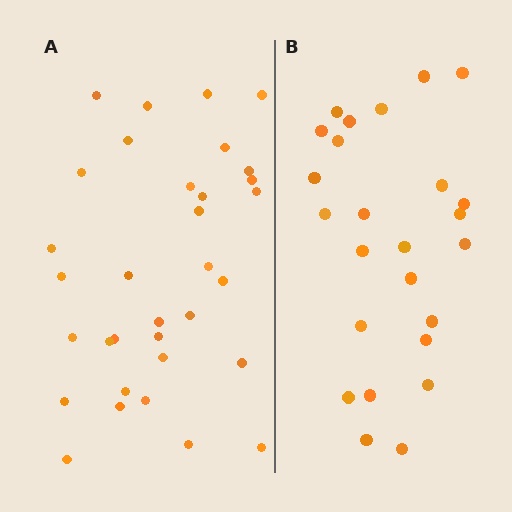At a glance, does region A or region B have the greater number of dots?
Region A (the left region) has more dots.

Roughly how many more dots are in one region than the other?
Region A has roughly 8 or so more dots than region B.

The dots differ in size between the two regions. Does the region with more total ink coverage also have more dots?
No. Region B has more total ink coverage because its dots are larger, but region A actually contains more individual dots. Total area can be misleading — the number of items is what matters here.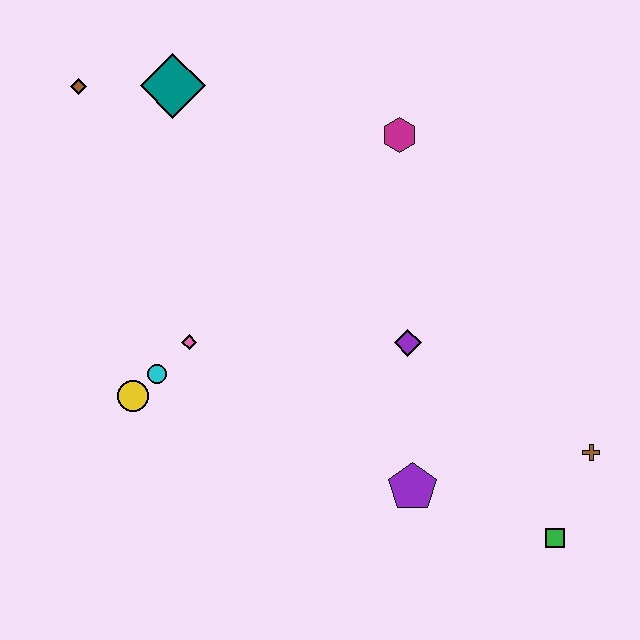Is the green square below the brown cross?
Yes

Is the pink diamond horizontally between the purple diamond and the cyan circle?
Yes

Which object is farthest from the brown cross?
The brown diamond is farthest from the brown cross.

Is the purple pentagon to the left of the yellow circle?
No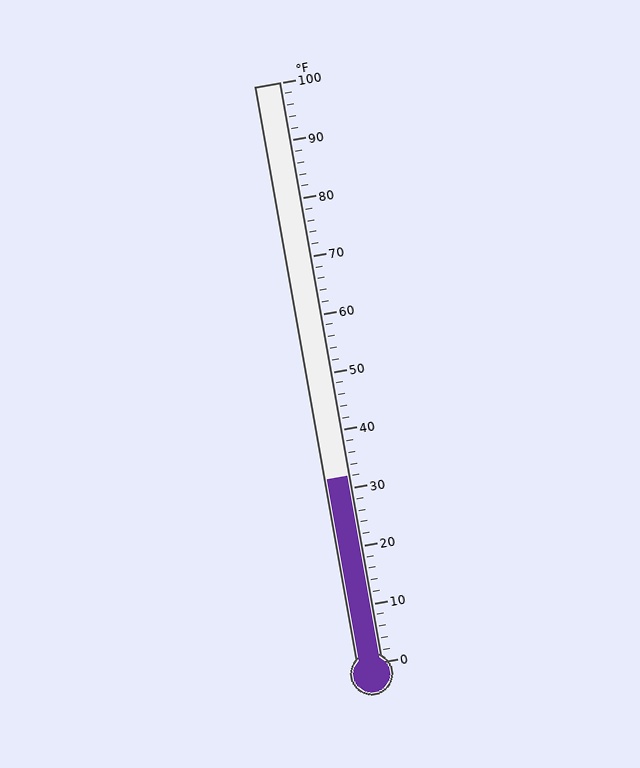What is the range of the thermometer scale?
The thermometer scale ranges from 0°F to 100°F.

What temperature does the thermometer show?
The thermometer shows approximately 32°F.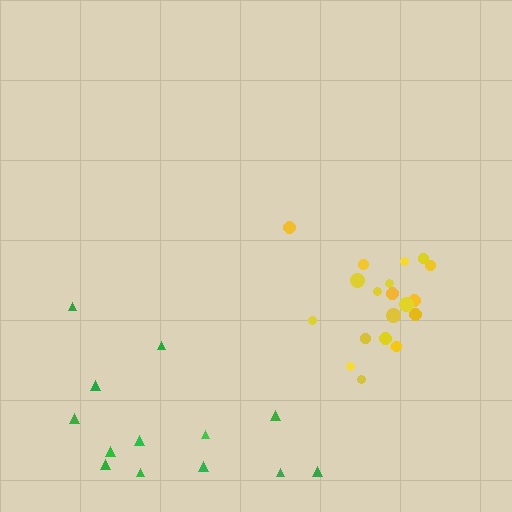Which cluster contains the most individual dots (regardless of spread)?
Yellow (21).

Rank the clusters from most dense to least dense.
yellow, green.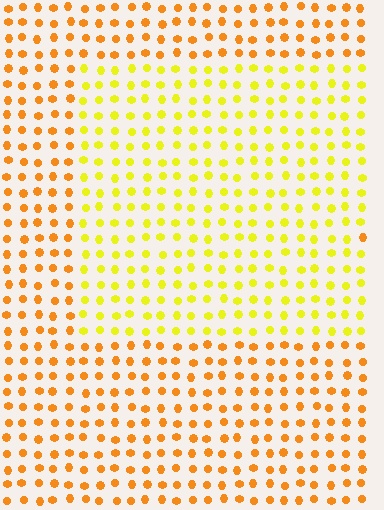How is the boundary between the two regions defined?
The boundary is defined purely by a slight shift in hue (about 32 degrees). Spacing, size, and orientation are identical on both sides.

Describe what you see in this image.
The image is filled with small orange elements in a uniform arrangement. A rectangle-shaped region is visible where the elements are tinted to a slightly different hue, forming a subtle color boundary.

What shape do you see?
I see a rectangle.